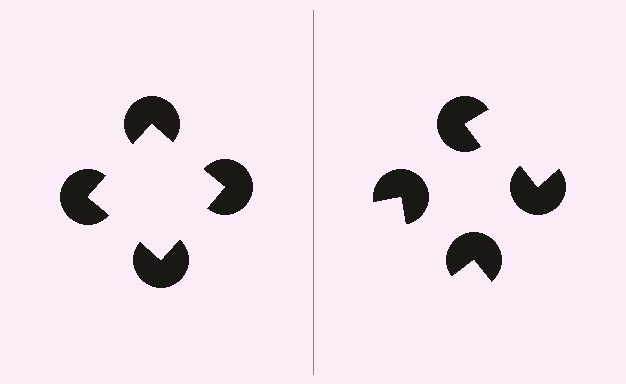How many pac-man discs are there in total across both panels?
8 — 4 on each side.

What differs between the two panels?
The pac-man discs are positioned identically on both sides; only the wedge orientations differ. On the left they align to a square; on the right they are misaligned.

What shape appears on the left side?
An illusory square.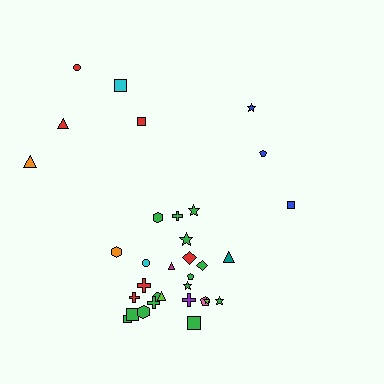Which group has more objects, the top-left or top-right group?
The top-left group.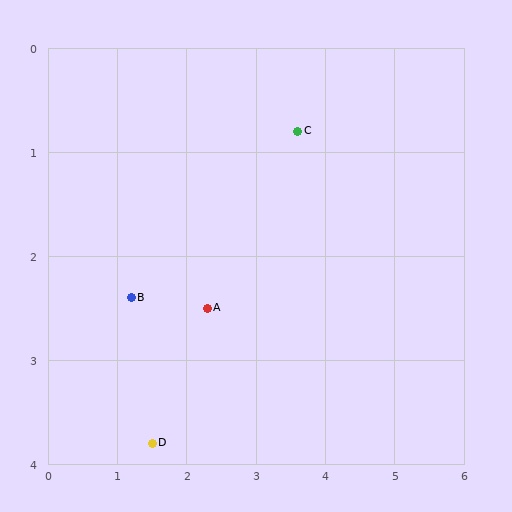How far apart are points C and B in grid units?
Points C and B are about 2.9 grid units apart.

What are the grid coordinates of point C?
Point C is at approximately (3.6, 0.8).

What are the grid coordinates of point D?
Point D is at approximately (1.5, 3.8).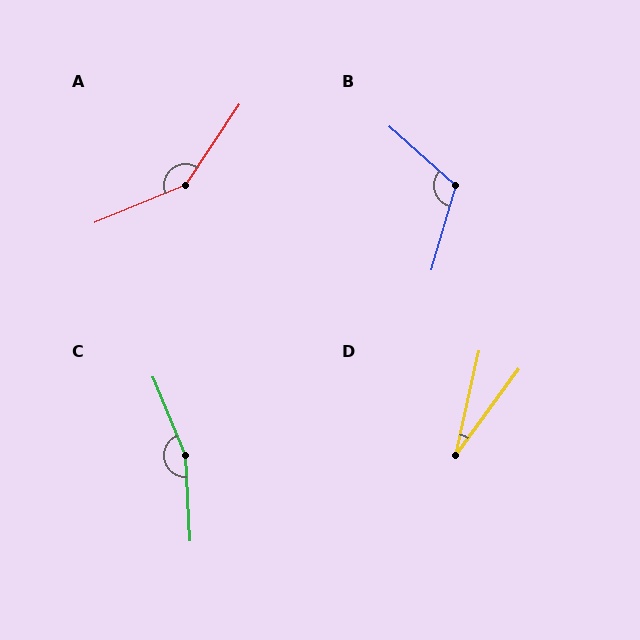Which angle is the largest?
C, at approximately 160 degrees.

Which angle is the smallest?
D, at approximately 24 degrees.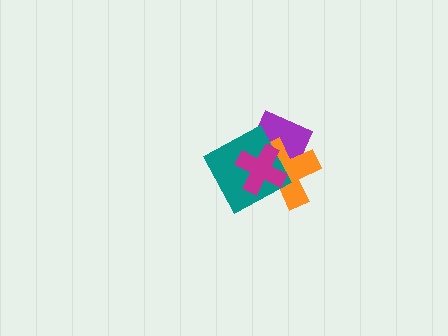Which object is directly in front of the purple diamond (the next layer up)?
The orange cross is directly in front of the purple diamond.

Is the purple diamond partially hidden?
Yes, it is partially covered by another shape.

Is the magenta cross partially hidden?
No, no other shape covers it.